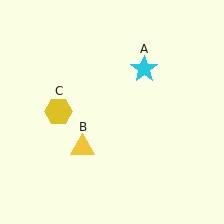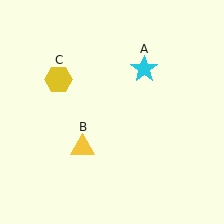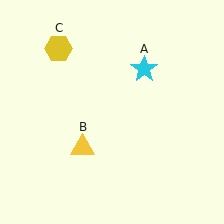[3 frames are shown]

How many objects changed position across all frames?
1 object changed position: yellow hexagon (object C).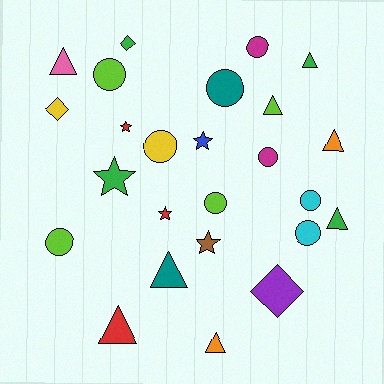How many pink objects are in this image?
There is 1 pink object.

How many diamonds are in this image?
There are 3 diamonds.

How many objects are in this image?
There are 25 objects.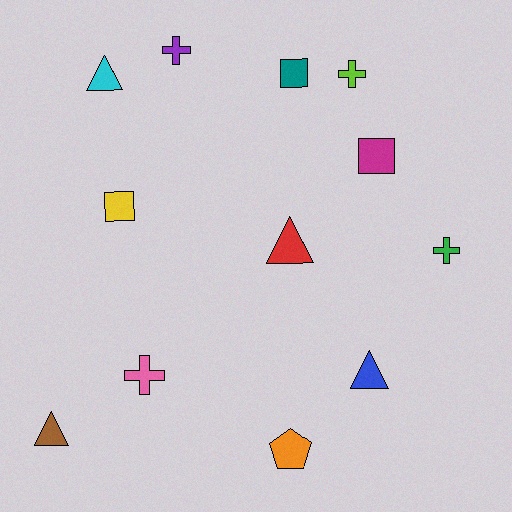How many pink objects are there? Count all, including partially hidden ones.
There is 1 pink object.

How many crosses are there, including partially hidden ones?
There are 4 crosses.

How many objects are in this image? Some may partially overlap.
There are 12 objects.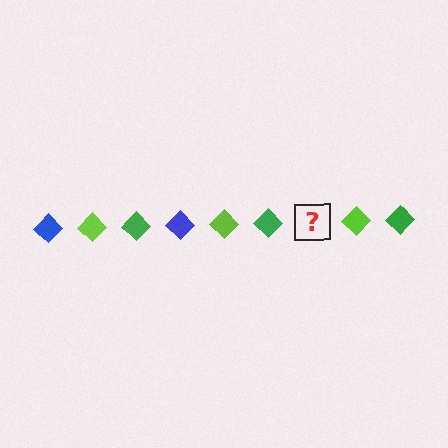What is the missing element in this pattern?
The missing element is a blue diamond.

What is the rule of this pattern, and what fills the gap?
The rule is that the pattern cycles through blue, lime, green diamonds. The gap should be filled with a blue diamond.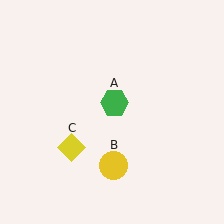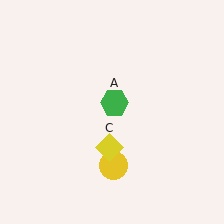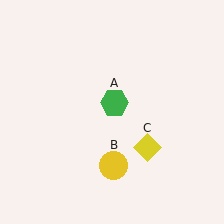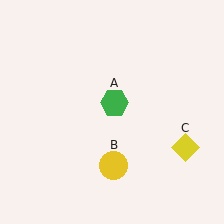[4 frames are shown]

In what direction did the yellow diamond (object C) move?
The yellow diamond (object C) moved right.